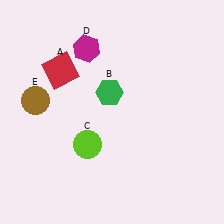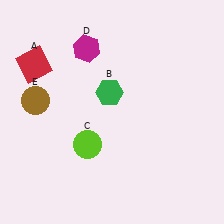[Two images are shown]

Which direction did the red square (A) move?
The red square (A) moved left.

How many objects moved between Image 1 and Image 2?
1 object moved between the two images.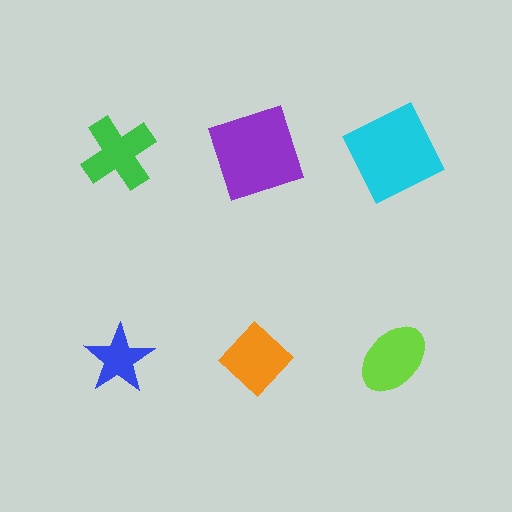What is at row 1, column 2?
A purple square.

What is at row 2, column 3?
A lime ellipse.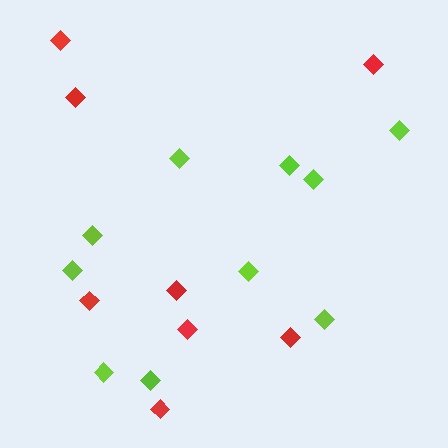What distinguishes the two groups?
There are 2 groups: one group of lime diamonds (10) and one group of red diamonds (8).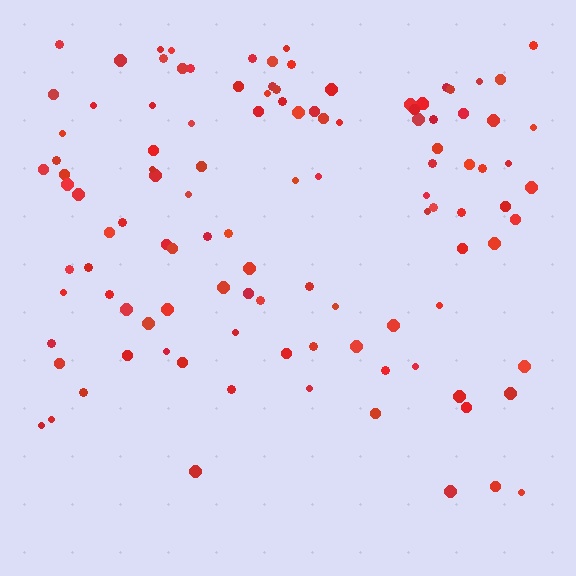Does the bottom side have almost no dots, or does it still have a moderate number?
Still a moderate number, just noticeably fewer than the top.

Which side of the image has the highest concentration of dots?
The top.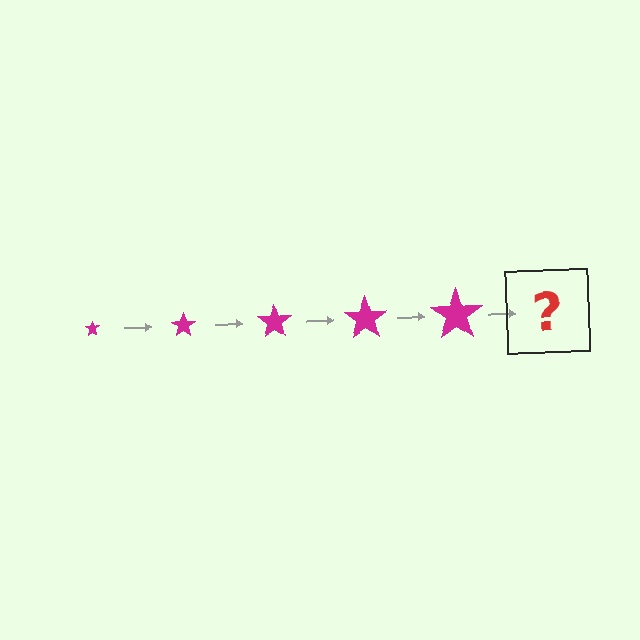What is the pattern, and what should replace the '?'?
The pattern is that the star gets progressively larger each step. The '?' should be a magenta star, larger than the previous one.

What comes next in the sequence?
The next element should be a magenta star, larger than the previous one.